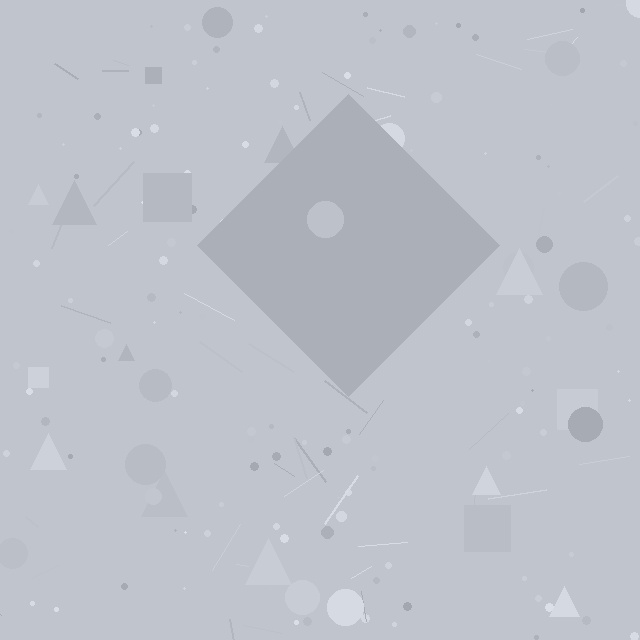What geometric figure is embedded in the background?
A diamond is embedded in the background.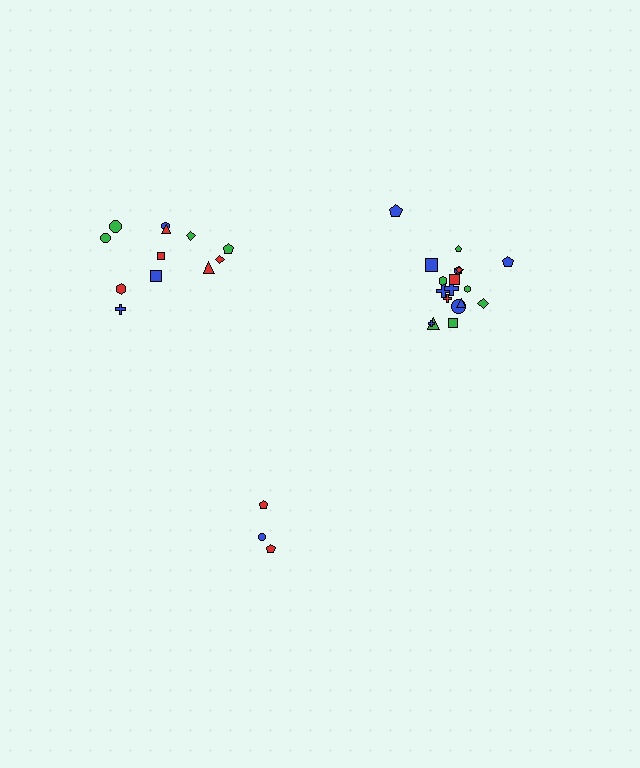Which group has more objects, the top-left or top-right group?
The top-right group.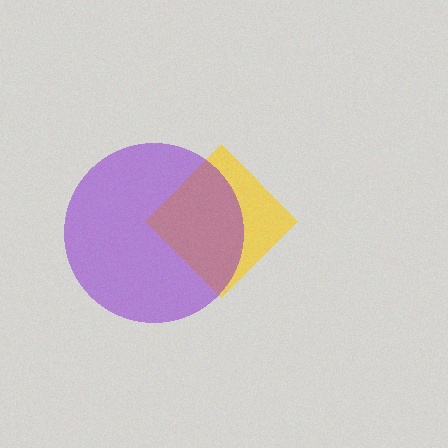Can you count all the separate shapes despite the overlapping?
Yes, there are 2 separate shapes.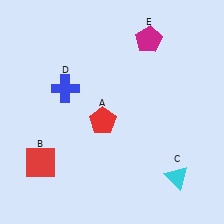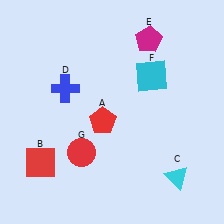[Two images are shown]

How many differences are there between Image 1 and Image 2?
There are 2 differences between the two images.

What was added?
A cyan square (F), a red circle (G) were added in Image 2.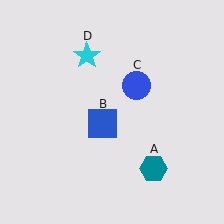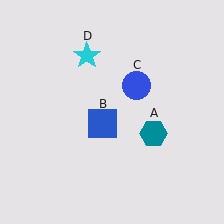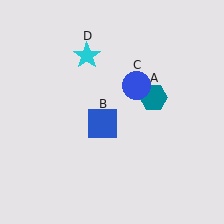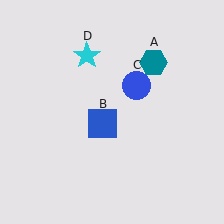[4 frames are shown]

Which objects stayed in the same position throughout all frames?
Blue square (object B) and blue circle (object C) and cyan star (object D) remained stationary.